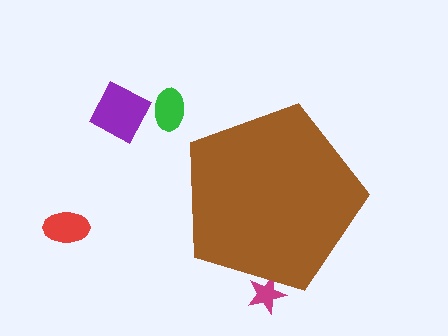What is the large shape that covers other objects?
A brown pentagon.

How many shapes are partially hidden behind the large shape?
1 shape is partially hidden.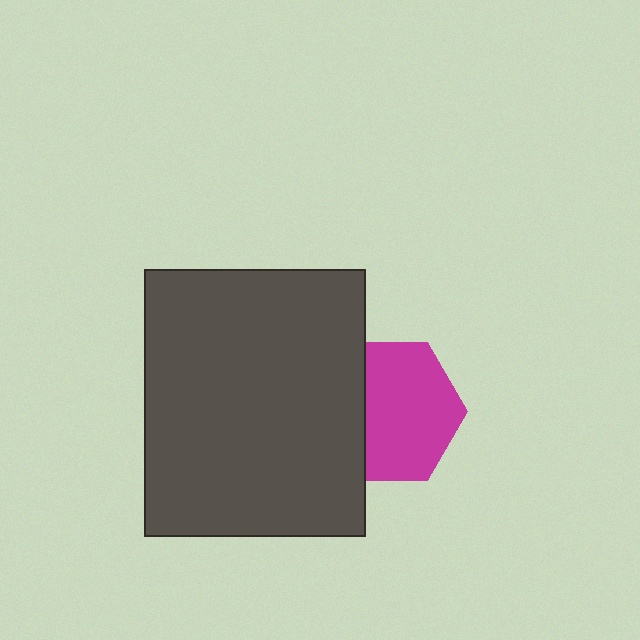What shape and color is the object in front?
The object in front is a dark gray rectangle.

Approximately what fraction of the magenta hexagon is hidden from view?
Roughly 32% of the magenta hexagon is hidden behind the dark gray rectangle.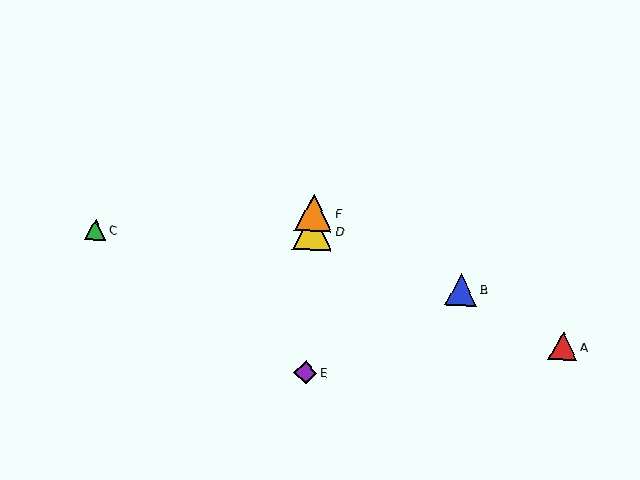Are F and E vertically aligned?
Yes, both are at x≈314.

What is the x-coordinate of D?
Object D is at x≈313.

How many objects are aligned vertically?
3 objects (D, E, F) are aligned vertically.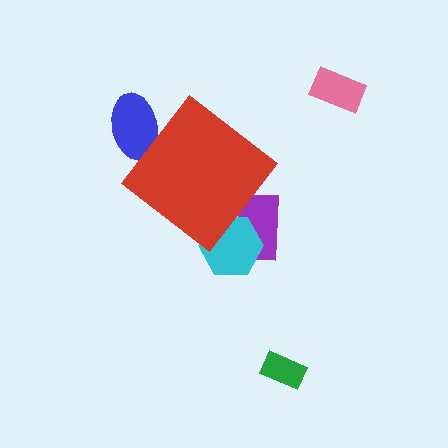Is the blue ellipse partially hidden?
Yes, the blue ellipse is partially hidden behind the red diamond.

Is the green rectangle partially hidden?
No, the green rectangle is fully visible.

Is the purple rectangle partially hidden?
Yes, the purple rectangle is partially hidden behind the red diamond.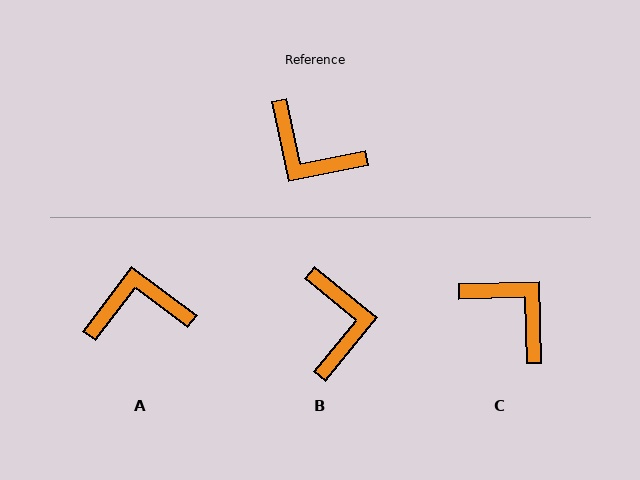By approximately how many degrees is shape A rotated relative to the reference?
Approximately 139 degrees clockwise.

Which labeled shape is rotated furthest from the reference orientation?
C, about 170 degrees away.